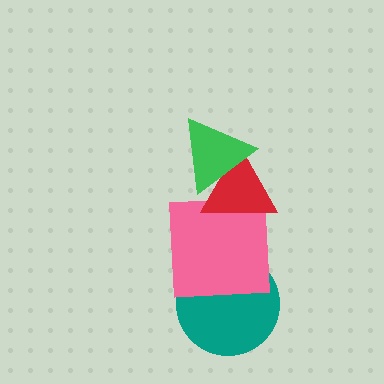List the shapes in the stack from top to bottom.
From top to bottom: the green triangle, the red triangle, the pink square, the teal circle.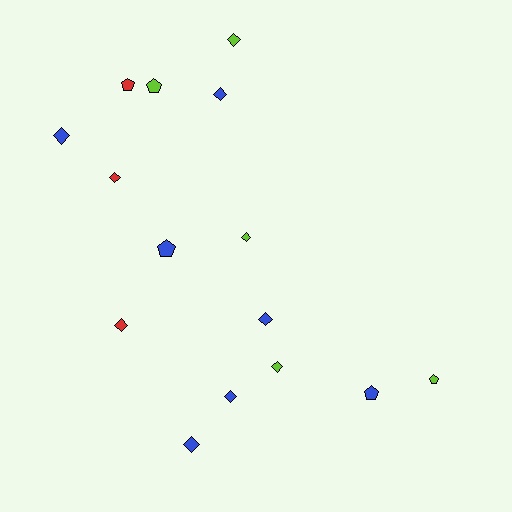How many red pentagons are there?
There is 1 red pentagon.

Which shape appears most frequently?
Diamond, with 10 objects.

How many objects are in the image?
There are 15 objects.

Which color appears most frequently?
Blue, with 7 objects.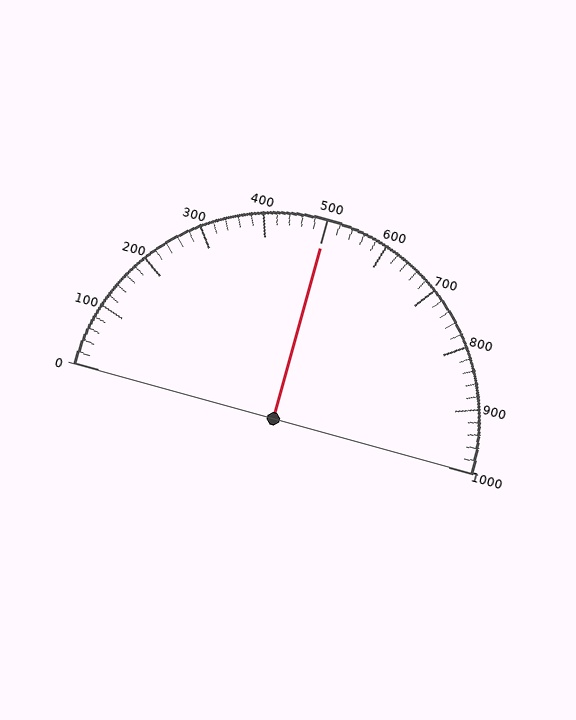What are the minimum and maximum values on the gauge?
The gauge ranges from 0 to 1000.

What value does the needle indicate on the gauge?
The needle indicates approximately 500.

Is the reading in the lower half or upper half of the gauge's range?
The reading is in the upper half of the range (0 to 1000).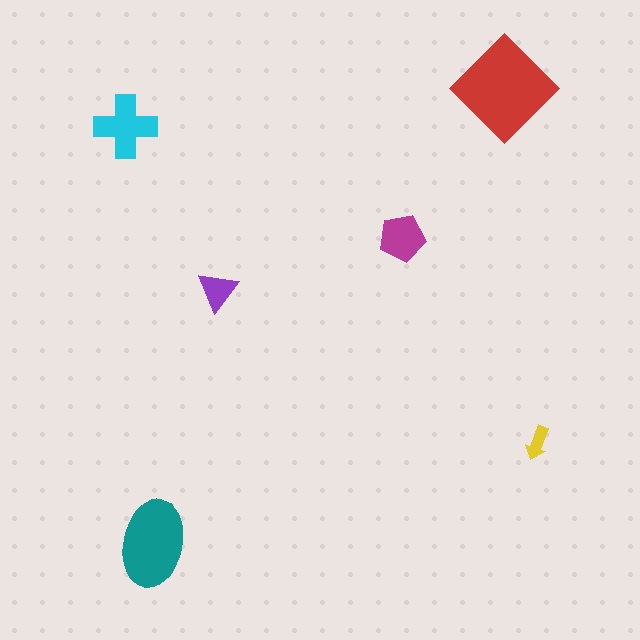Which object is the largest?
The red diamond.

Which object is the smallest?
The yellow arrow.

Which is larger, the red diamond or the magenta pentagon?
The red diamond.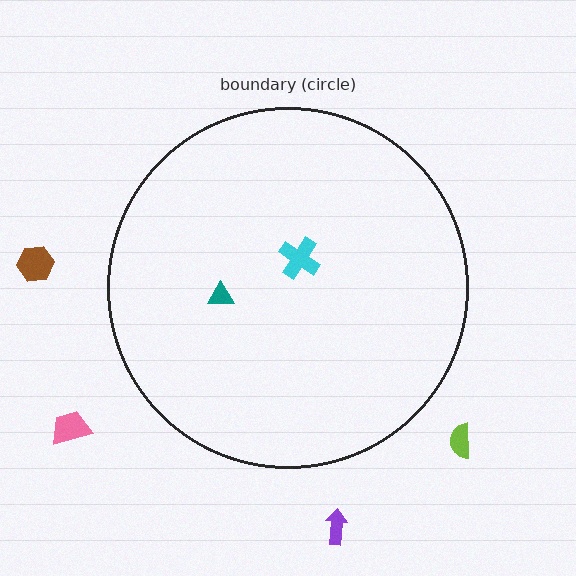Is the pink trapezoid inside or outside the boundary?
Outside.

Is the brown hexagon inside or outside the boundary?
Outside.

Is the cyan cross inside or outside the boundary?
Inside.